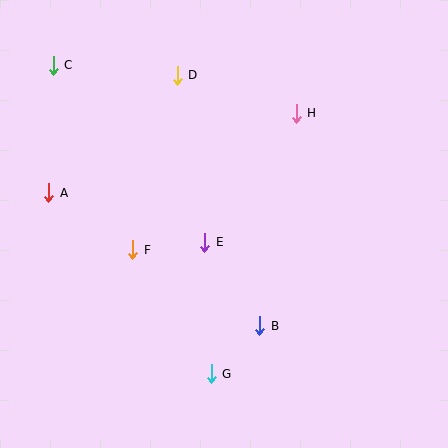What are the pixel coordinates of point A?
Point A is at (49, 193).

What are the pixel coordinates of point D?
Point D is at (177, 75).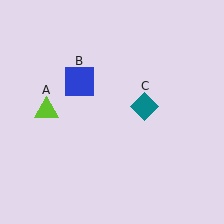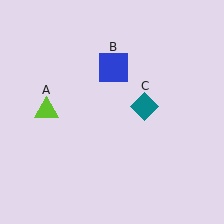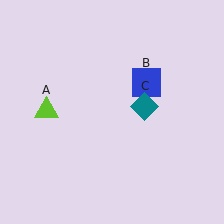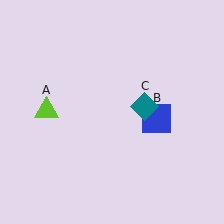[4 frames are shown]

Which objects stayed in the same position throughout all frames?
Lime triangle (object A) and teal diamond (object C) remained stationary.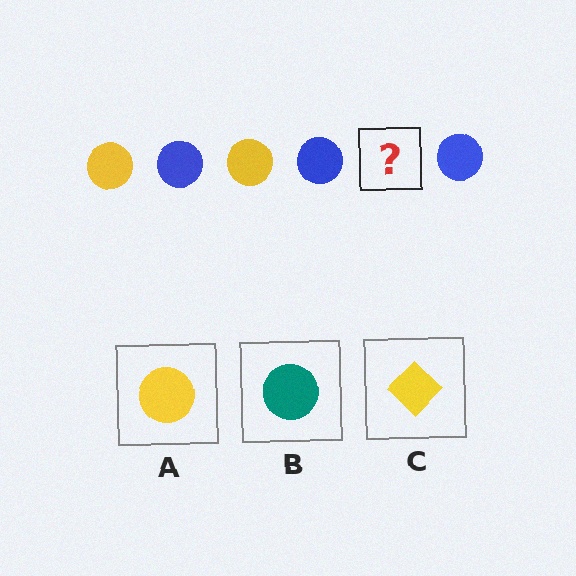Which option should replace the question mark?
Option A.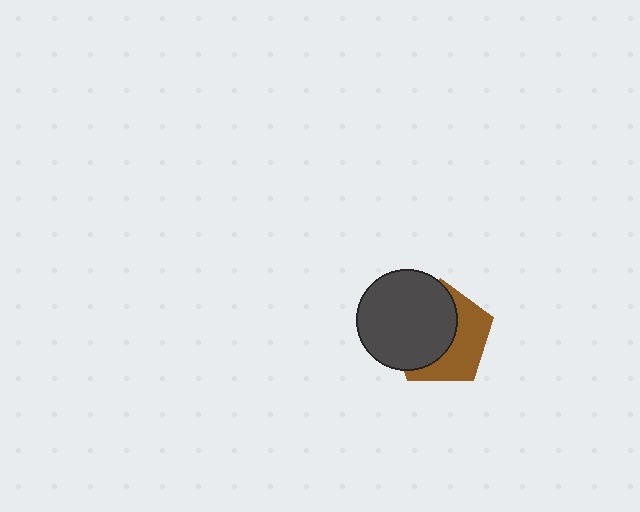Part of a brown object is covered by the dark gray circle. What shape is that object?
It is a pentagon.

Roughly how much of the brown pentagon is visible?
A small part of it is visible (roughly 44%).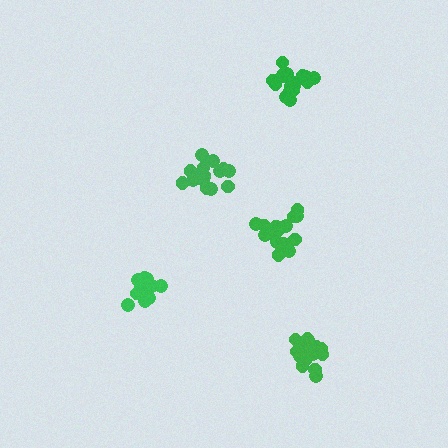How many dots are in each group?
Group 1: 19 dots, Group 2: 19 dots, Group 3: 14 dots, Group 4: 20 dots, Group 5: 17 dots (89 total).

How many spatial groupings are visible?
There are 5 spatial groupings.